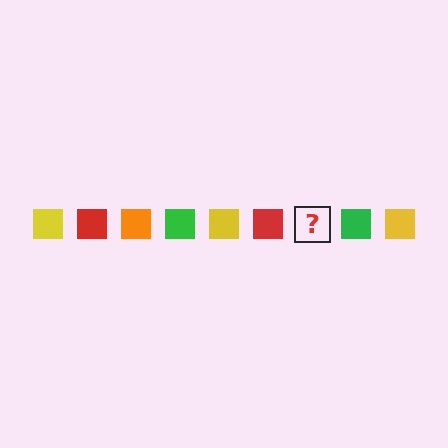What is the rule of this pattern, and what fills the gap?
The rule is that the pattern cycles through yellow, red, orange, green squares. The gap should be filled with an orange square.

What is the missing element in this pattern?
The missing element is an orange square.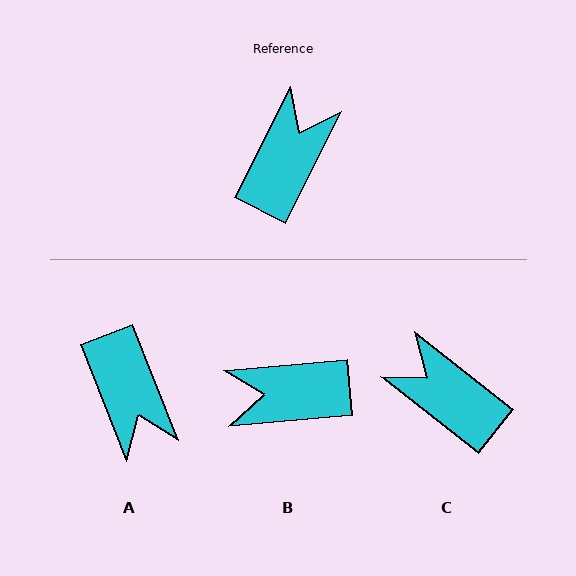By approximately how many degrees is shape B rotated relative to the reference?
Approximately 122 degrees counter-clockwise.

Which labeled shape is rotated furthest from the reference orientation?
A, about 132 degrees away.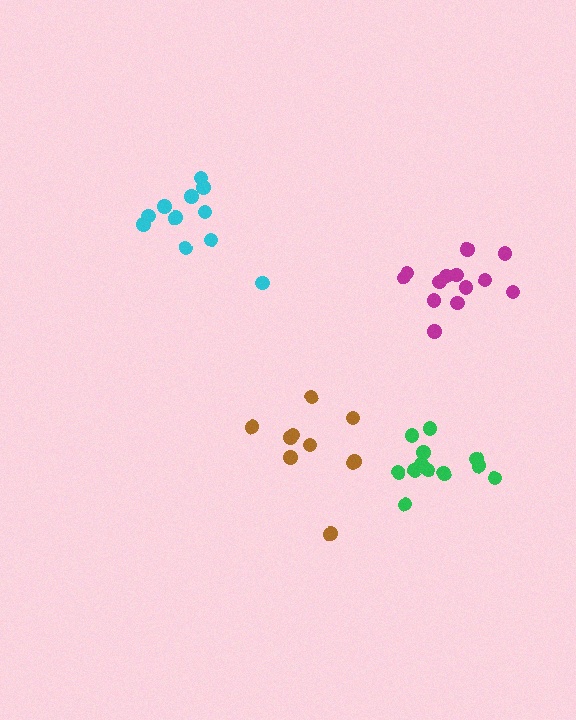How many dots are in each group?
Group 1: 11 dots, Group 2: 12 dots, Group 3: 10 dots, Group 4: 13 dots (46 total).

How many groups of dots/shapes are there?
There are 4 groups.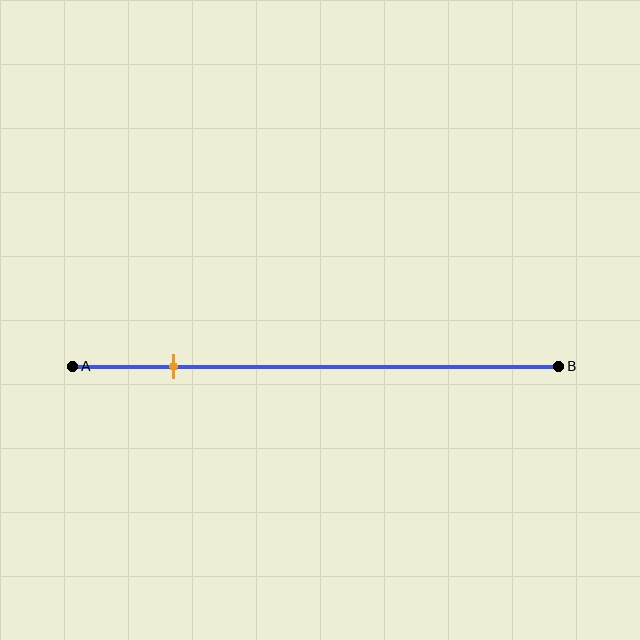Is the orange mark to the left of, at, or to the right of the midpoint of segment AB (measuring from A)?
The orange mark is to the left of the midpoint of segment AB.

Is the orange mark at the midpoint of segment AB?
No, the mark is at about 20% from A, not at the 50% midpoint.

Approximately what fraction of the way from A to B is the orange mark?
The orange mark is approximately 20% of the way from A to B.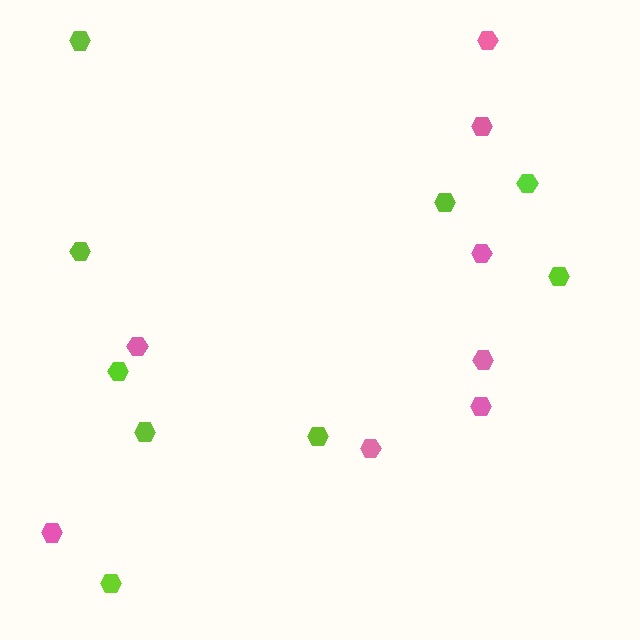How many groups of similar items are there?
There are 2 groups: one group of pink hexagons (8) and one group of lime hexagons (9).